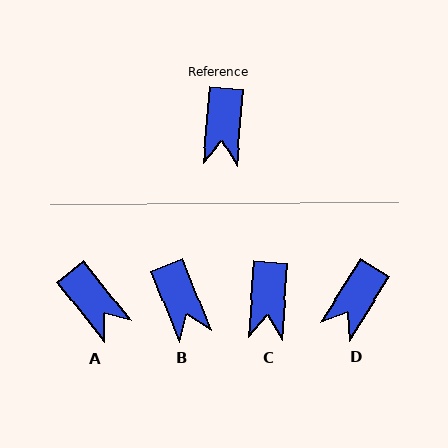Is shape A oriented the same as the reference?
No, it is off by about 43 degrees.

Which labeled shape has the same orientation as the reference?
C.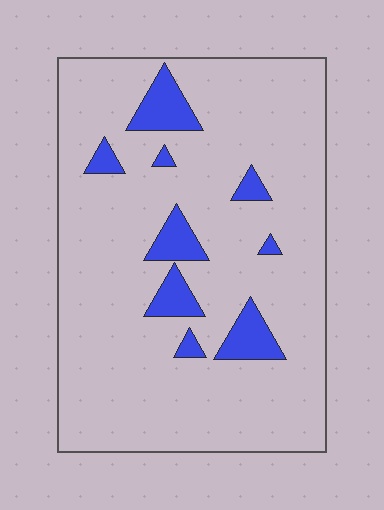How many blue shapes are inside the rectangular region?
9.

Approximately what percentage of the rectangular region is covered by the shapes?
Approximately 10%.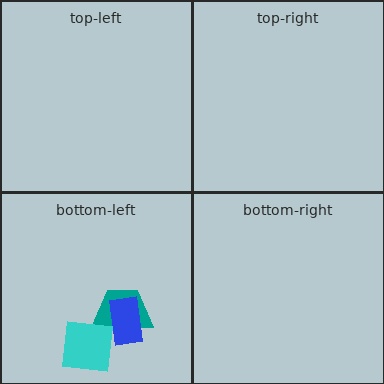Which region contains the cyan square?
The bottom-left region.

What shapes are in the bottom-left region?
The teal trapezoid, the blue rectangle, the cyan square.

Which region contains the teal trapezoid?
The bottom-left region.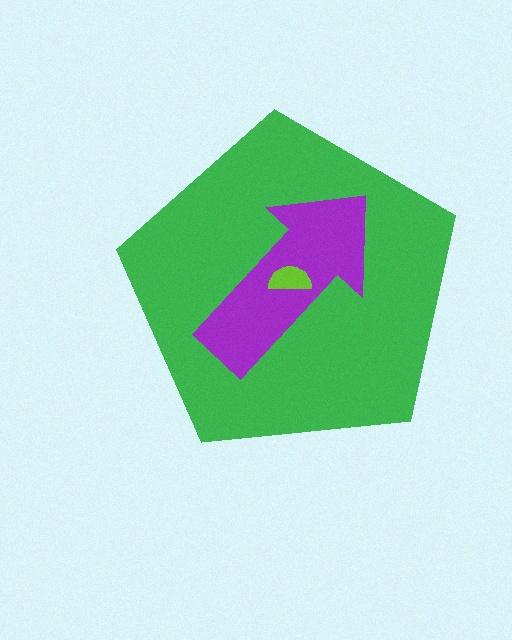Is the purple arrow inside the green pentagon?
Yes.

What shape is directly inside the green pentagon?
The purple arrow.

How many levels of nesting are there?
3.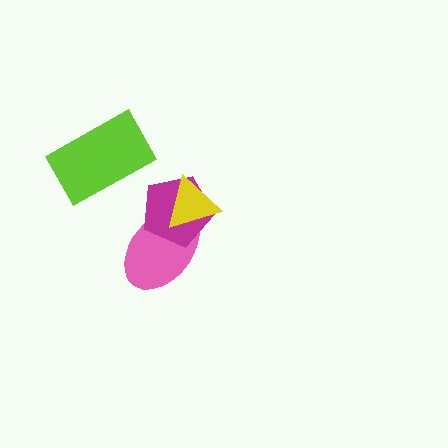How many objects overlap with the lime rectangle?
0 objects overlap with the lime rectangle.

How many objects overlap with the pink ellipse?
2 objects overlap with the pink ellipse.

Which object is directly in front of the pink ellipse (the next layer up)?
The magenta pentagon is directly in front of the pink ellipse.